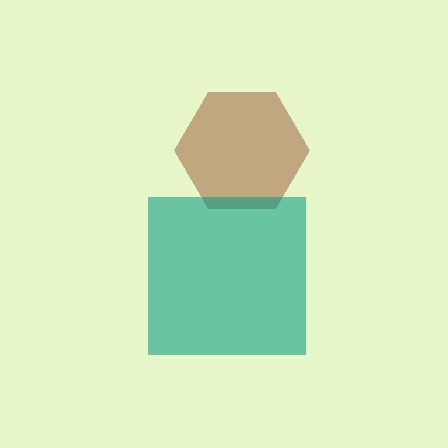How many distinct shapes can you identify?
There are 2 distinct shapes: a brown hexagon, a teal square.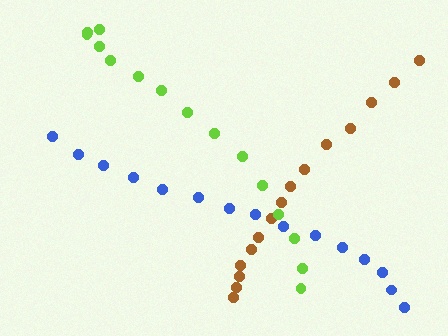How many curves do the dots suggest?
There are 3 distinct paths.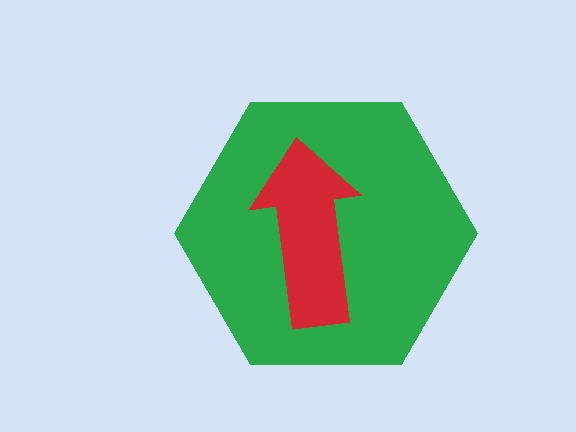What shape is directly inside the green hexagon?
The red arrow.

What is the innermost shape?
The red arrow.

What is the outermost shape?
The green hexagon.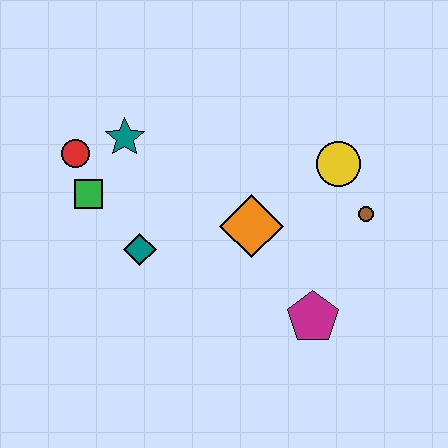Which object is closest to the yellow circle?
The brown circle is closest to the yellow circle.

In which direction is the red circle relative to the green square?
The red circle is above the green square.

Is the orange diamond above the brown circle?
No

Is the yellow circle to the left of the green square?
No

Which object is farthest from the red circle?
The brown circle is farthest from the red circle.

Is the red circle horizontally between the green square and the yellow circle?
No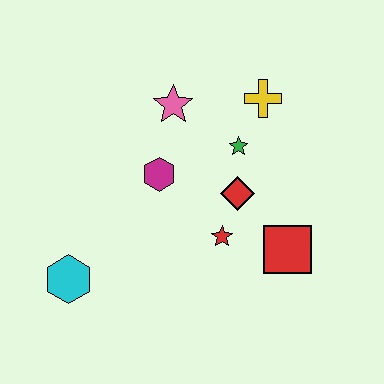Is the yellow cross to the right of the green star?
Yes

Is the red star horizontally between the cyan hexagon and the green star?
Yes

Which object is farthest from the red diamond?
The cyan hexagon is farthest from the red diamond.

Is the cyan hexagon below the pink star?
Yes